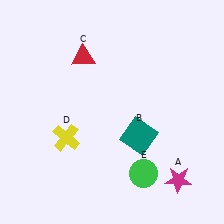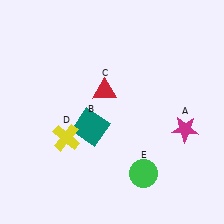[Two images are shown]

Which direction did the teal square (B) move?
The teal square (B) moved left.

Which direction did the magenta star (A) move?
The magenta star (A) moved up.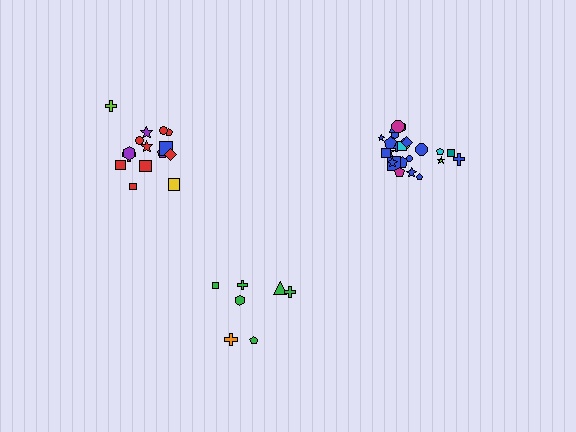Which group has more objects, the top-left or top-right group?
The top-right group.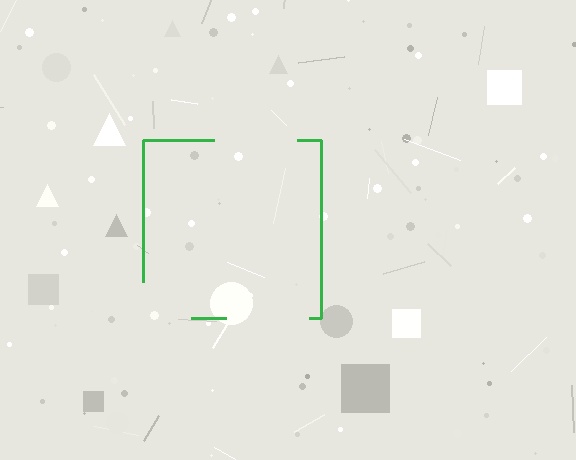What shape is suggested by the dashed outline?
The dashed outline suggests a square.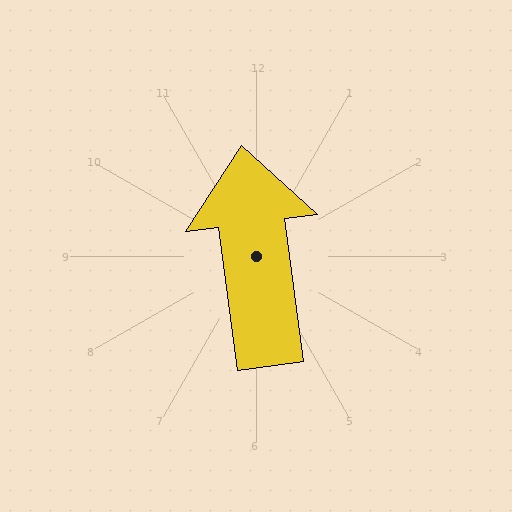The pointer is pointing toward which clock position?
Roughly 12 o'clock.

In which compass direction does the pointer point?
North.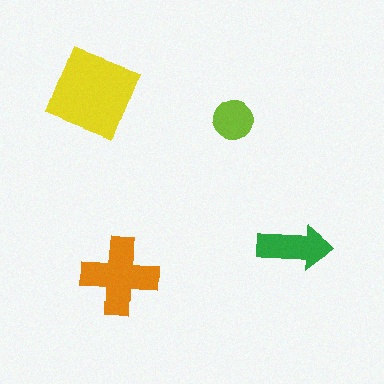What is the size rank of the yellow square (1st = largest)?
1st.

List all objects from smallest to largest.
The lime circle, the green arrow, the orange cross, the yellow square.